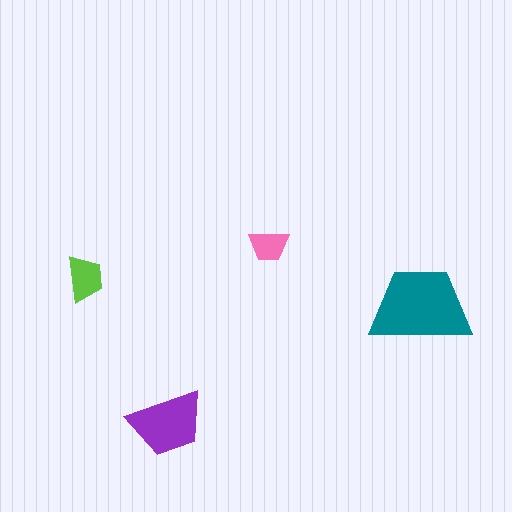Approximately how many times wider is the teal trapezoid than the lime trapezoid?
About 2 times wider.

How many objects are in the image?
There are 4 objects in the image.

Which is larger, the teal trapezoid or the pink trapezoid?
The teal one.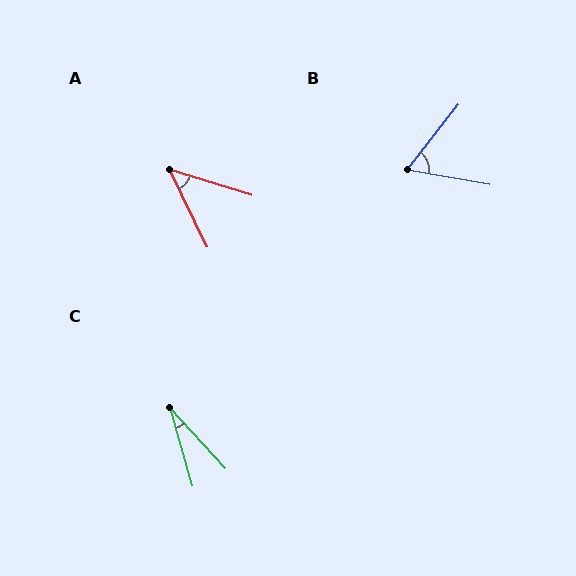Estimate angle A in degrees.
Approximately 47 degrees.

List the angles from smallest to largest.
C (26°), A (47°), B (62°).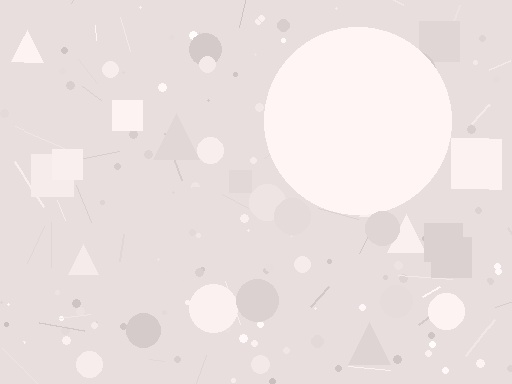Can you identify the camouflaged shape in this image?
The camouflaged shape is a circle.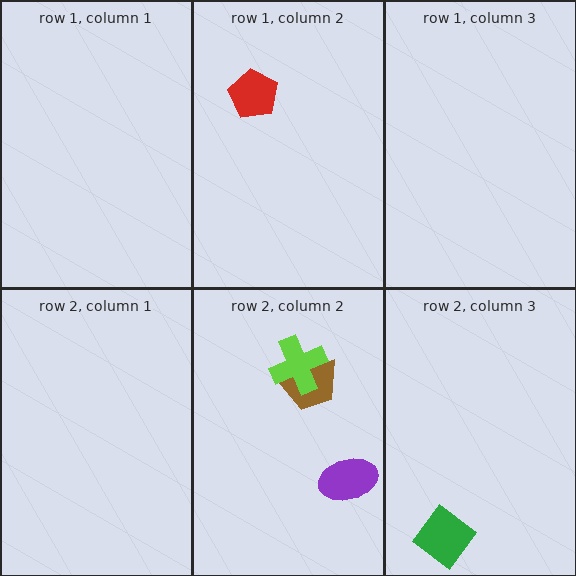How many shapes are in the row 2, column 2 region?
3.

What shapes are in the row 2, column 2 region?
The purple ellipse, the brown trapezoid, the lime cross.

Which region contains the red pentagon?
The row 1, column 2 region.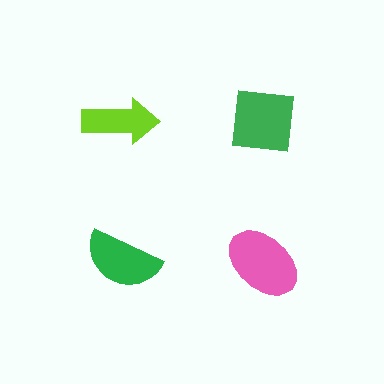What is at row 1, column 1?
A lime arrow.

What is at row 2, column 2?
A pink ellipse.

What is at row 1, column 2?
A green square.